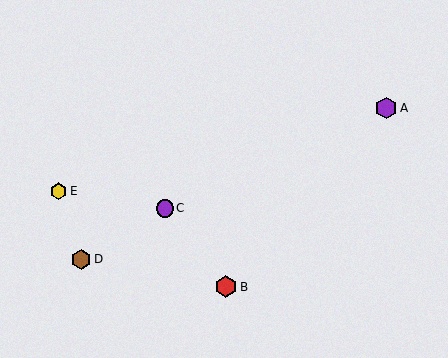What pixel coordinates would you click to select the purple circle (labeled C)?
Click at (165, 208) to select the purple circle C.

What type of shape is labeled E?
Shape E is a yellow hexagon.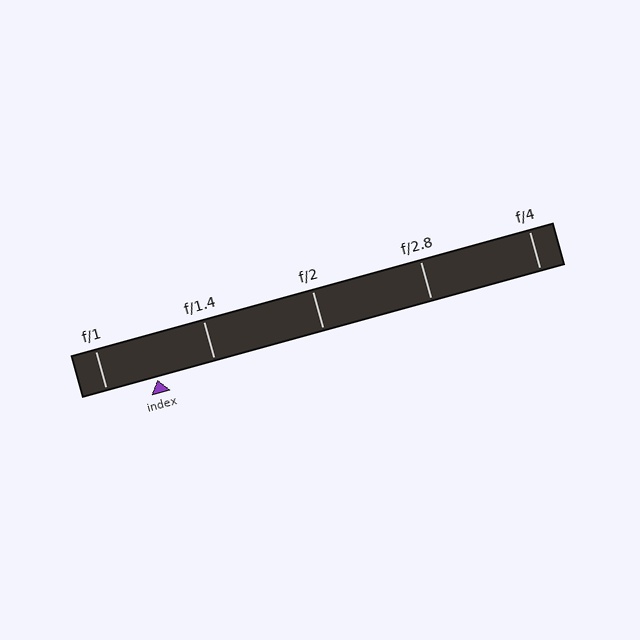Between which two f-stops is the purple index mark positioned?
The index mark is between f/1 and f/1.4.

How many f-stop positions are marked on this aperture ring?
There are 5 f-stop positions marked.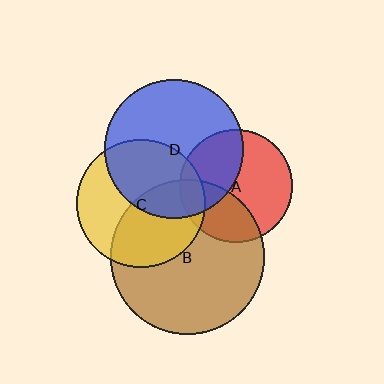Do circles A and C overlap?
Yes.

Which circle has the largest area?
Circle B (brown).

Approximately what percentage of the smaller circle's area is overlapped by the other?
Approximately 10%.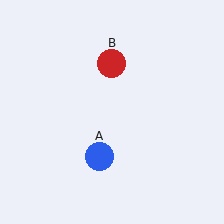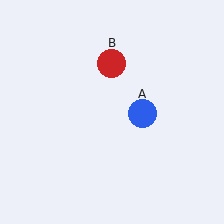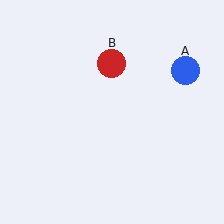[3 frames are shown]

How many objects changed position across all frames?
1 object changed position: blue circle (object A).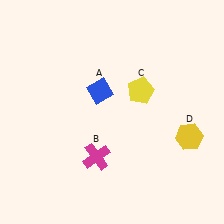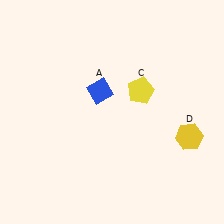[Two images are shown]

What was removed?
The magenta cross (B) was removed in Image 2.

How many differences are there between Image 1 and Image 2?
There is 1 difference between the two images.